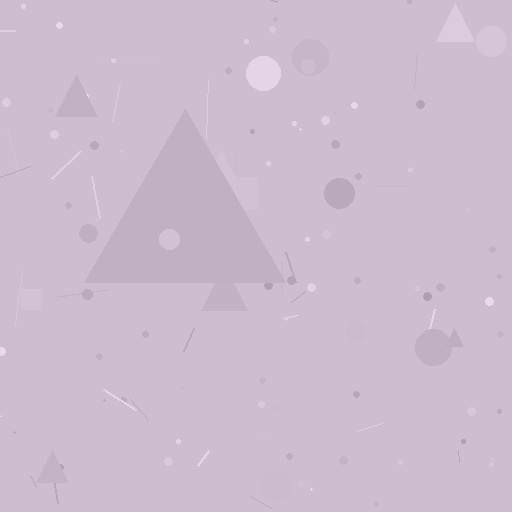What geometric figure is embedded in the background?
A triangle is embedded in the background.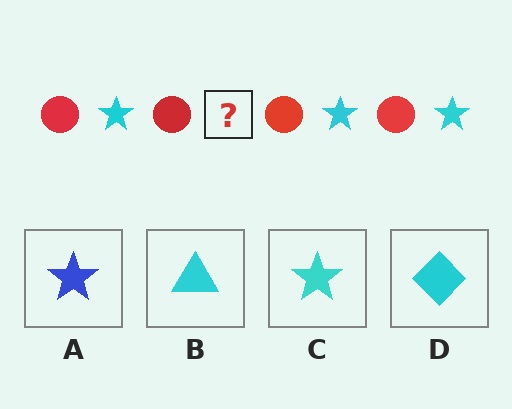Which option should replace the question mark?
Option C.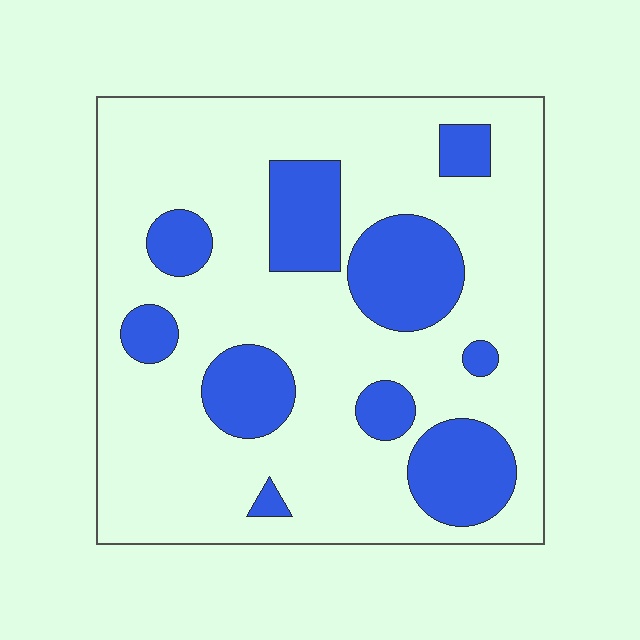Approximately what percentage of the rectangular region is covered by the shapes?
Approximately 25%.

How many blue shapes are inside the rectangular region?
10.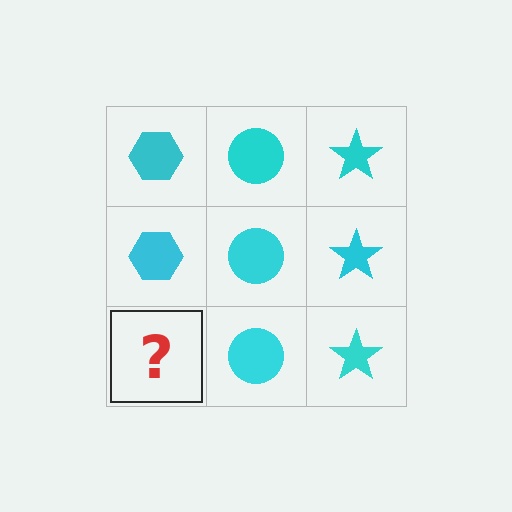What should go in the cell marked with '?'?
The missing cell should contain a cyan hexagon.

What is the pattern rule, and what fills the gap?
The rule is that each column has a consistent shape. The gap should be filled with a cyan hexagon.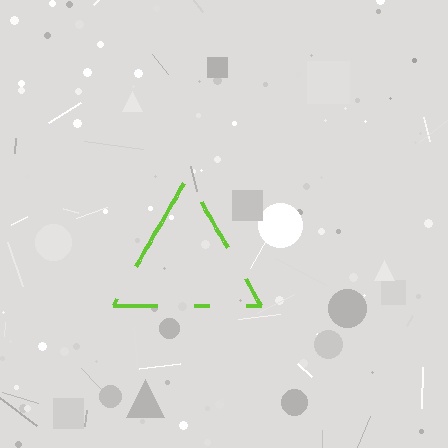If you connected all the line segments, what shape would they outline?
They would outline a triangle.